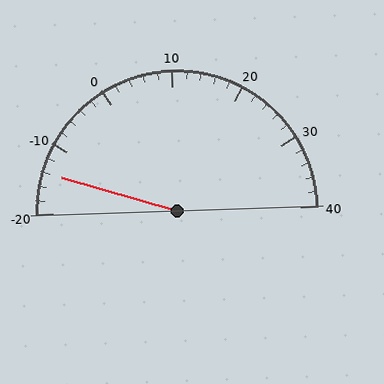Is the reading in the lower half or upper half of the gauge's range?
The reading is in the lower half of the range (-20 to 40).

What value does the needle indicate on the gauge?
The needle indicates approximately -14.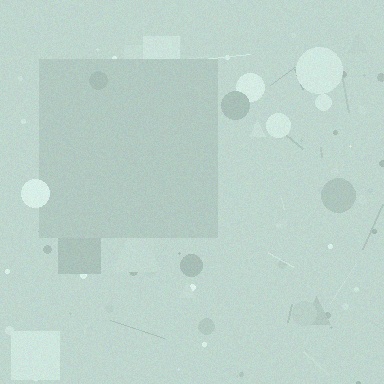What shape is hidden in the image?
A square is hidden in the image.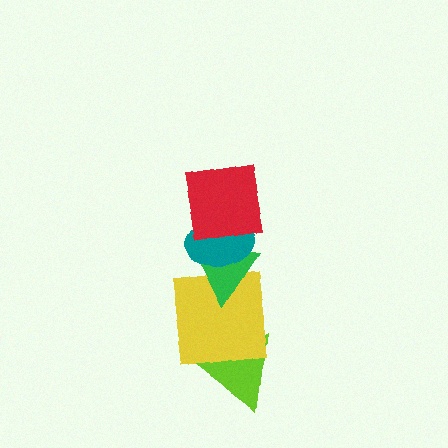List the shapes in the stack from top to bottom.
From top to bottom: the red square, the teal ellipse, the green triangle, the yellow square, the lime triangle.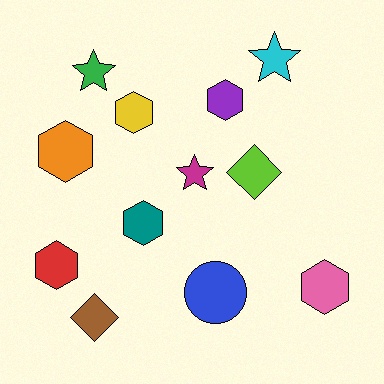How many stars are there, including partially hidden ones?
There are 3 stars.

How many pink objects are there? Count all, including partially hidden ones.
There is 1 pink object.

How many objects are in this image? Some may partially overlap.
There are 12 objects.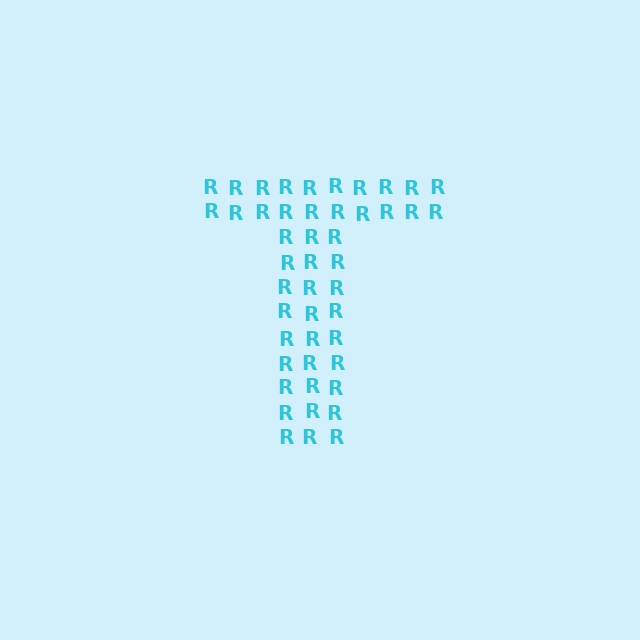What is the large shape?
The large shape is the letter T.